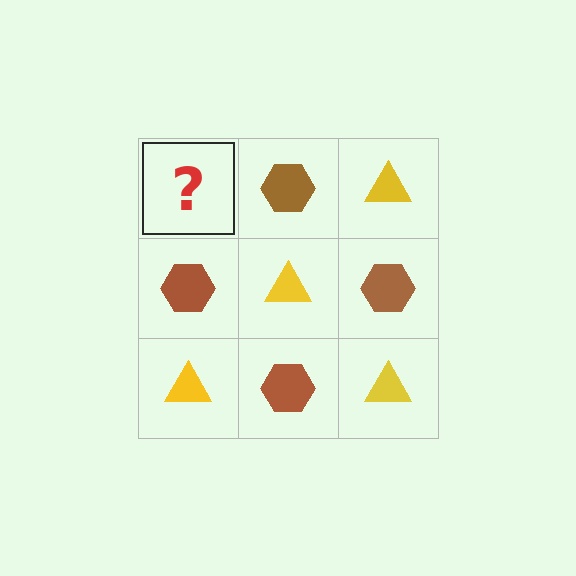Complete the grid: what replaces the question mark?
The question mark should be replaced with a yellow triangle.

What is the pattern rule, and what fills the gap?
The rule is that it alternates yellow triangle and brown hexagon in a checkerboard pattern. The gap should be filled with a yellow triangle.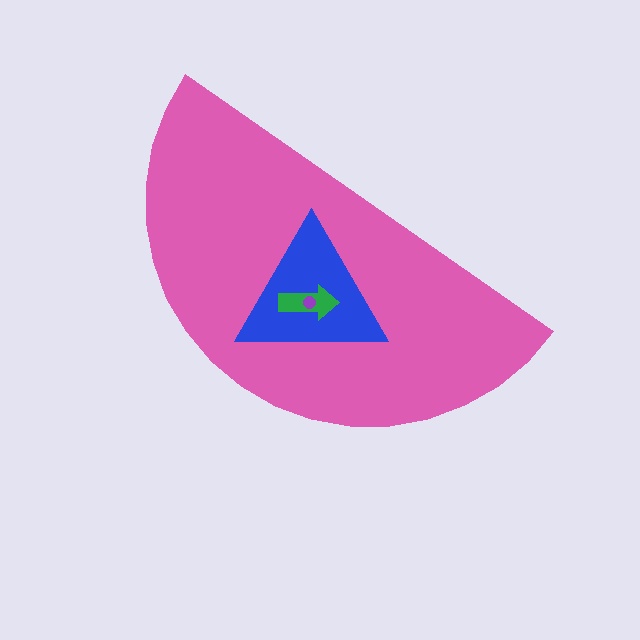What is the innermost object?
The purple circle.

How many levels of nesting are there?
4.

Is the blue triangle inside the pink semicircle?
Yes.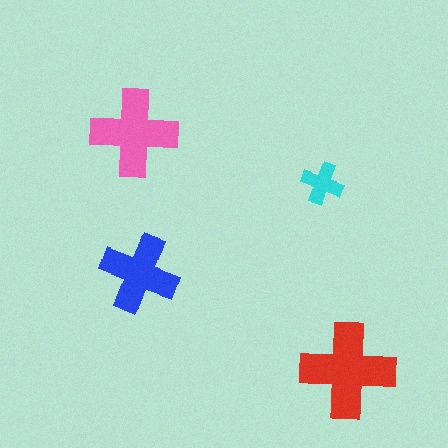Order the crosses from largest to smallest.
the red one, the pink one, the blue one, the cyan one.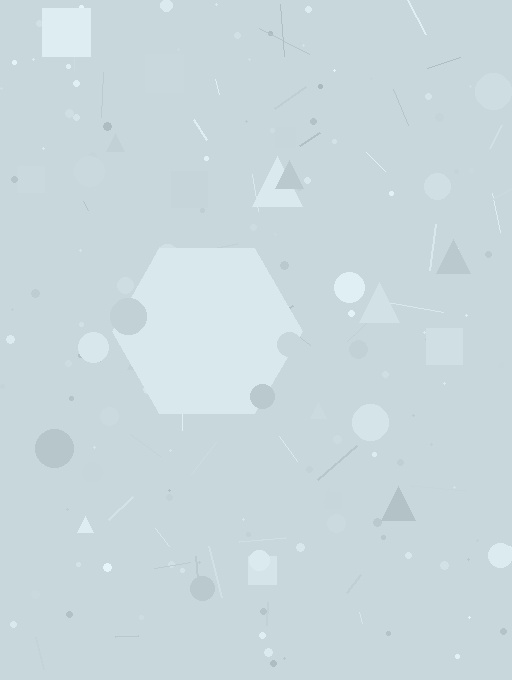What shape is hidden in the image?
A hexagon is hidden in the image.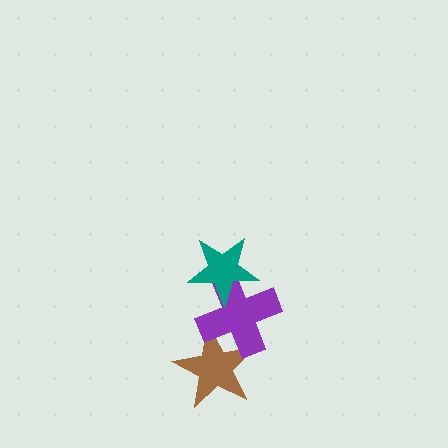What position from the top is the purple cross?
The purple cross is 2nd from the top.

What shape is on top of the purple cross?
The teal star is on top of the purple cross.